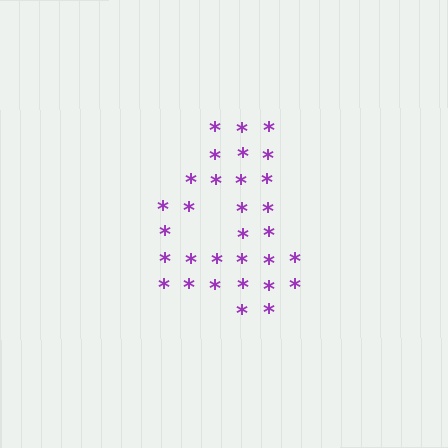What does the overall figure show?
The overall figure shows the digit 4.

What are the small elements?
The small elements are asterisks.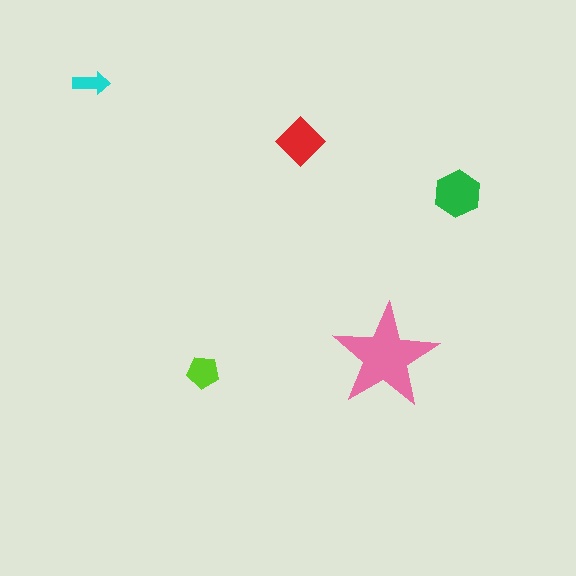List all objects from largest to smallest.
The pink star, the green hexagon, the red diamond, the lime pentagon, the cyan arrow.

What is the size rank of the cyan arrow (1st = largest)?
5th.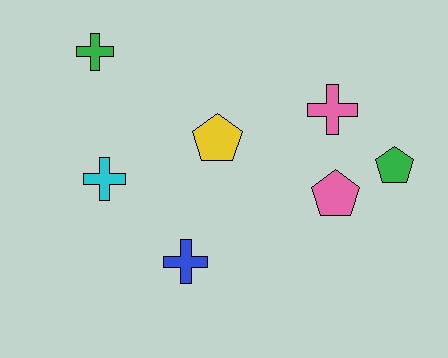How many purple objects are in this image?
There are no purple objects.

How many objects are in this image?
There are 7 objects.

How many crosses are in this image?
There are 4 crosses.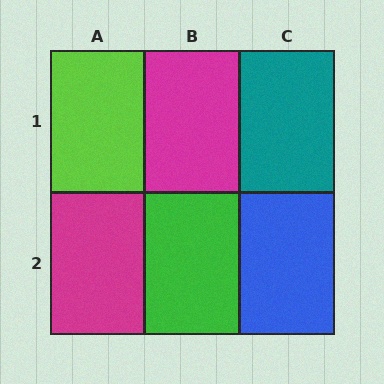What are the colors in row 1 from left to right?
Lime, magenta, teal.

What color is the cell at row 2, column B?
Green.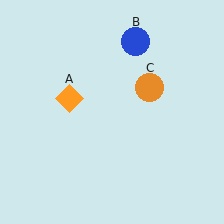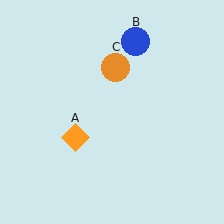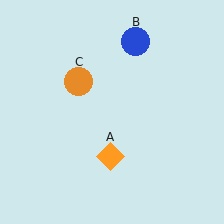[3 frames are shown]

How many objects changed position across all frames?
2 objects changed position: orange diamond (object A), orange circle (object C).